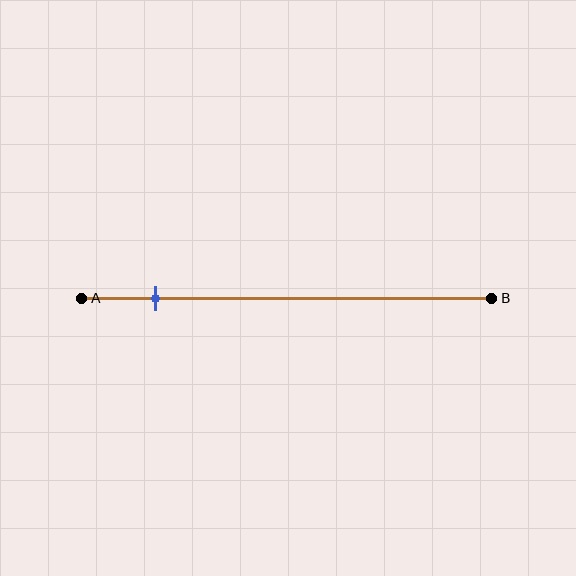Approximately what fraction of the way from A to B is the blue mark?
The blue mark is approximately 20% of the way from A to B.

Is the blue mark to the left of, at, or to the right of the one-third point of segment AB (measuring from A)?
The blue mark is to the left of the one-third point of segment AB.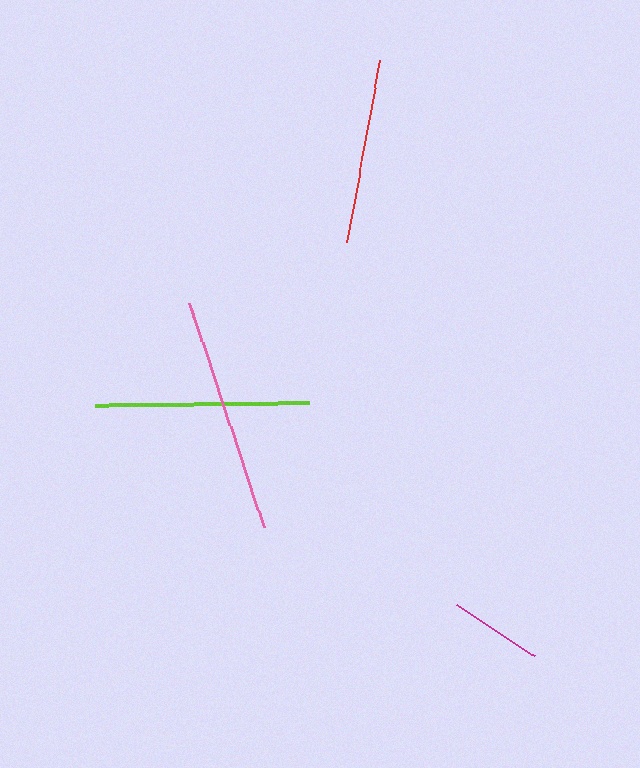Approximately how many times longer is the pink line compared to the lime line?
The pink line is approximately 1.1 times the length of the lime line.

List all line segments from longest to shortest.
From longest to shortest: pink, lime, red, magenta.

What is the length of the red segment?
The red segment is approximately 184 pixels long.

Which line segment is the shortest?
The magenta line is the shortest at approximately 94 pixels.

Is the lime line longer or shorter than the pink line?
The pink line is longer than the lime line.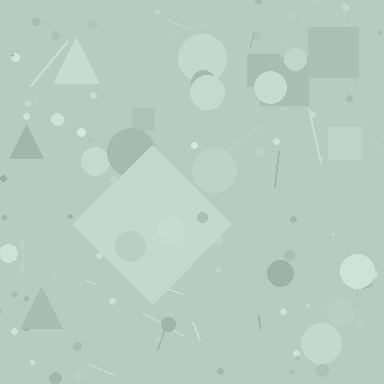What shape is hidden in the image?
A diamond is hidden in the image.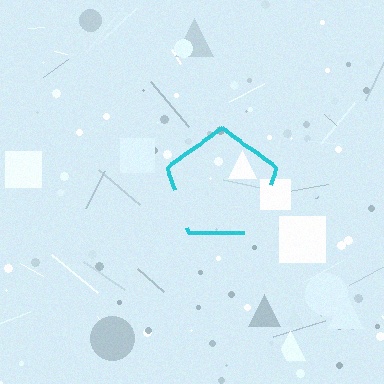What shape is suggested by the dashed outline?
The dashed outline suggests a pentagon.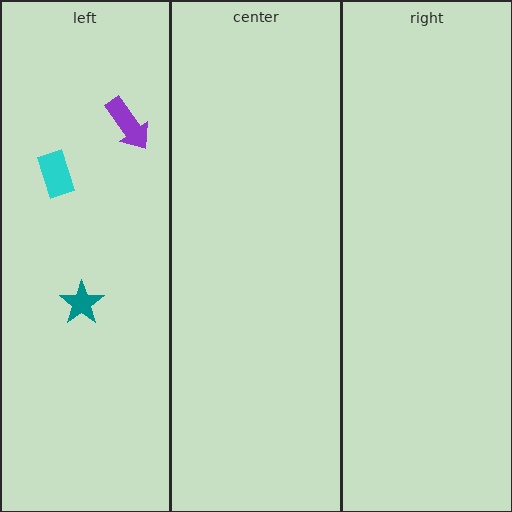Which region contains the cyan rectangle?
The left region.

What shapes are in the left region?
The purple arrow, the teal star, the cyan rectangle.